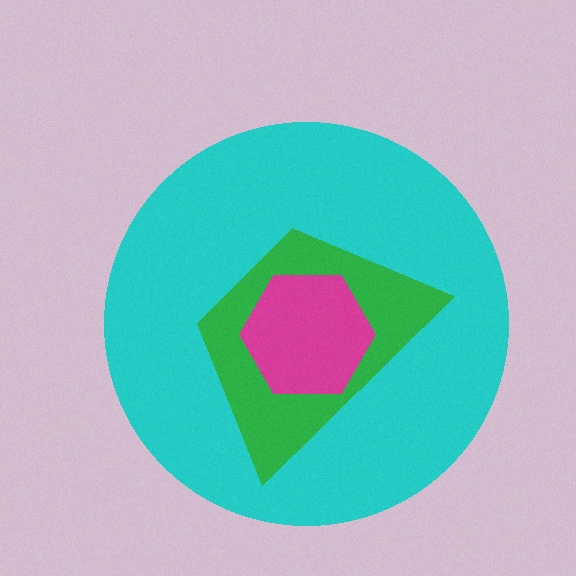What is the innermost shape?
The magenta hexagon.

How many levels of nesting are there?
3.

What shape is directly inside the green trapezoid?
The magenta hexagon.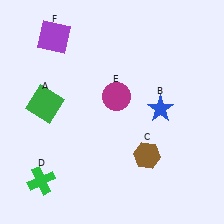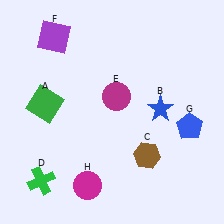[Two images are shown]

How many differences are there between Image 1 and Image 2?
There are 2 differences between the two images.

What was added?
A blue pentagon (G), a magenta circle (H) were added in Image 2.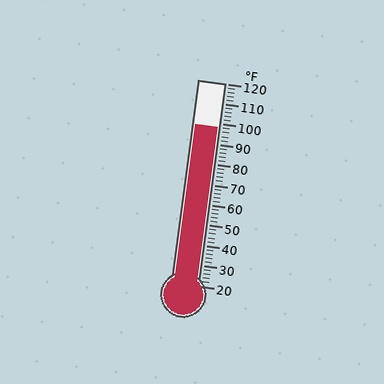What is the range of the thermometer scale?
The thermometer scale ranges from 20°F to 120°F.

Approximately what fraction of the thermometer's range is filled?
The thermometer is filled to approximately 80% of its range.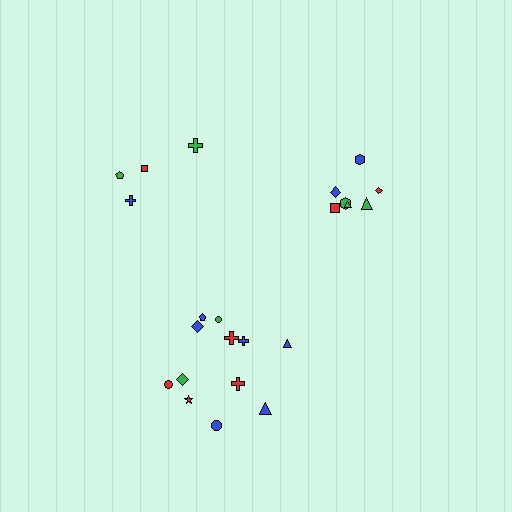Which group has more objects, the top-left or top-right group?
The top-right group.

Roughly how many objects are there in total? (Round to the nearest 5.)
Roughly 25 objects in total.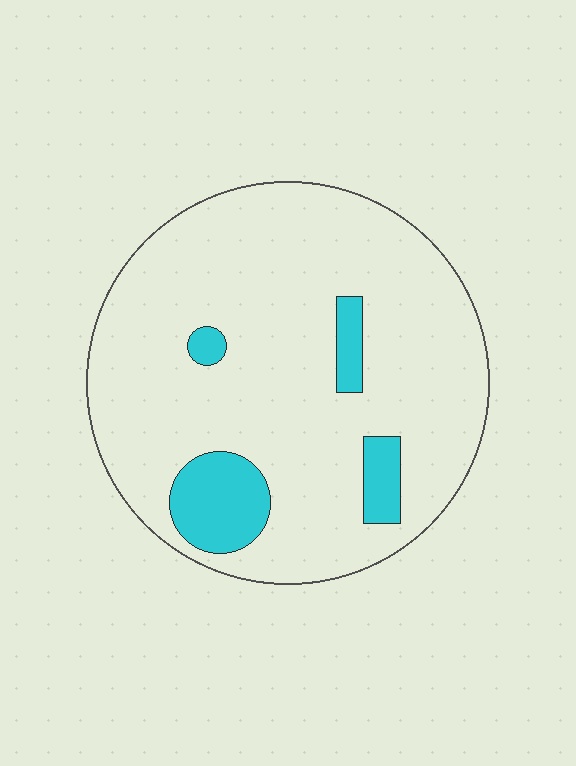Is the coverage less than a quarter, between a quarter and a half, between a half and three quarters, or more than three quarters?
Less than a quarter.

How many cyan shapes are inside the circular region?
4.